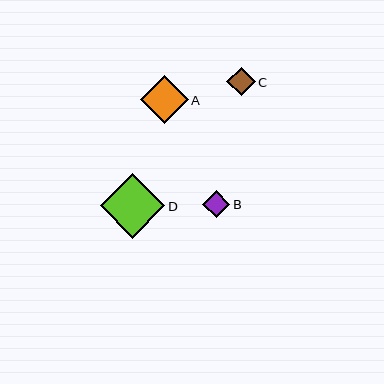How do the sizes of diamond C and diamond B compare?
Diamond C and diamond B are approximately the same size.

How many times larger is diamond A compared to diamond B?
Diamond A is approximately 1.8 times the size of diamond B.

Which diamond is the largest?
Diamond D is the largest with a size of approximately 64 pixels.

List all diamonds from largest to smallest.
From largest to smallest: D, A, C, B.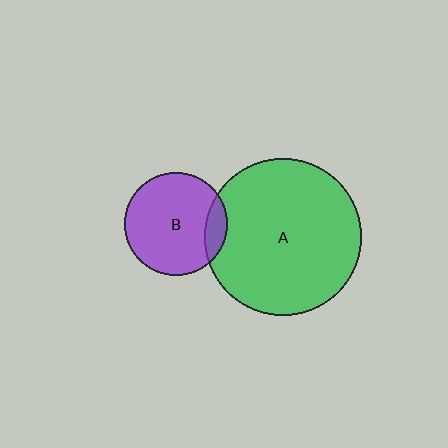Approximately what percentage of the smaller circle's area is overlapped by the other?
Approximately 10%.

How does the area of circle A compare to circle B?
Approximately 2.3 times.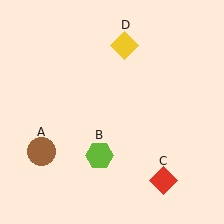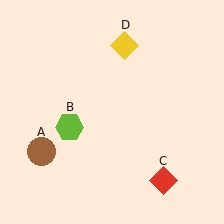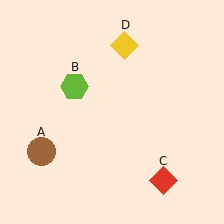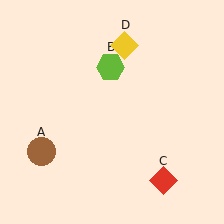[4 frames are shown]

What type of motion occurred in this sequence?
The lime hexagon (object B) rotated clockwise around the center of the scene.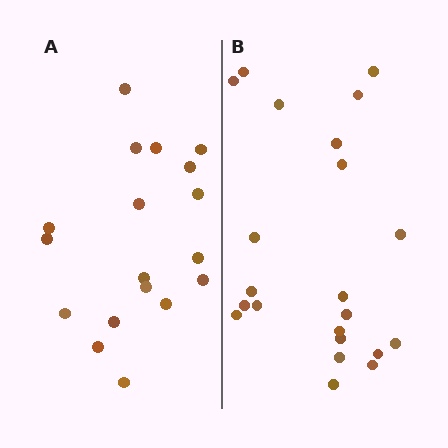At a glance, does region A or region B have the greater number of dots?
Region B (the right region) has more dots.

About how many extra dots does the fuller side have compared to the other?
Region B has about 4 more dots than region A.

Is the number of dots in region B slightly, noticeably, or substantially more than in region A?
Region B has only slightly more — the two regions are fairly close. The ratio is roughly 1.2 to 1.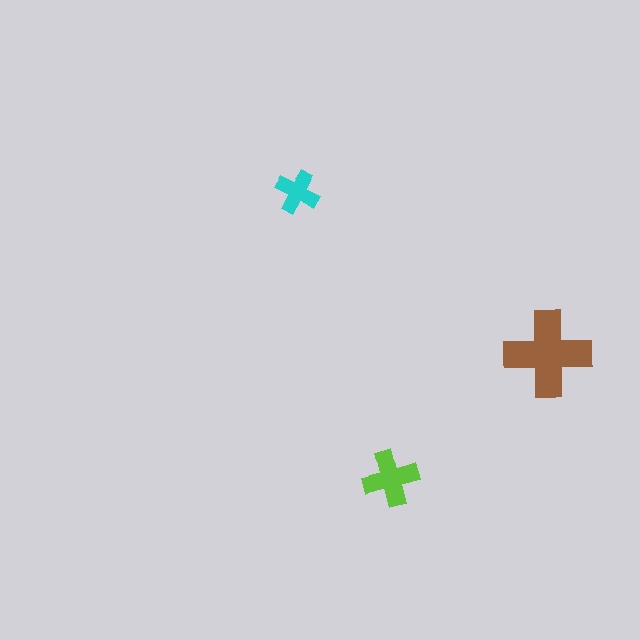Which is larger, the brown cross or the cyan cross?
The brown one.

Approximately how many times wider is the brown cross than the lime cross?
About 1.5 times wider.